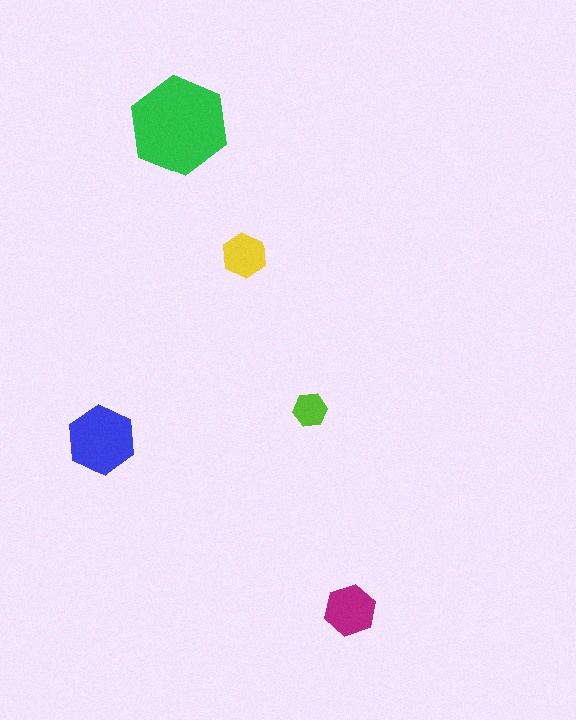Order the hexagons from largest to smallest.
the green one, the blue one, the magenta one, the yellow one, the lime one.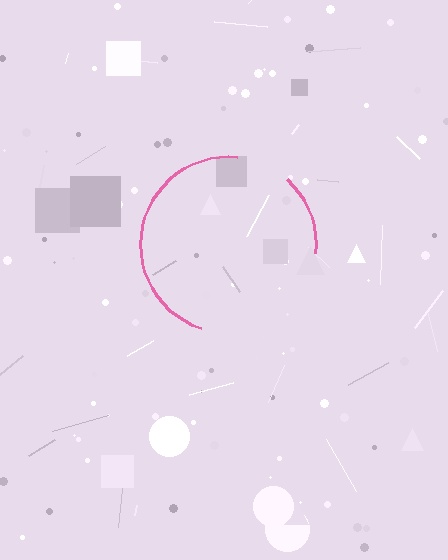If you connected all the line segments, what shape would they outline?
They would outline a circle.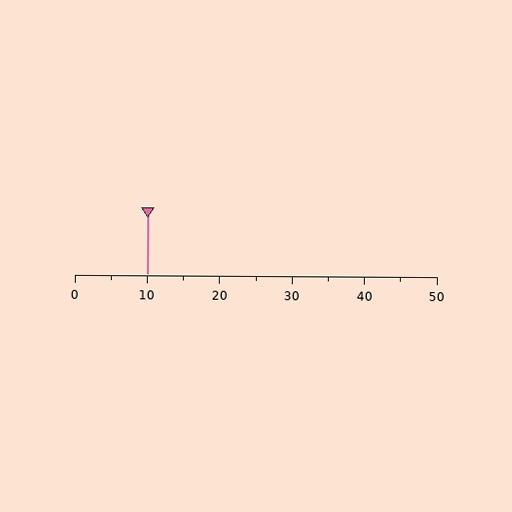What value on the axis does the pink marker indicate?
The marker indicates approximately 10.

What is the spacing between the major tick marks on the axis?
The major ticks are spaced 10 apart.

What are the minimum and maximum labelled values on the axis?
The axis runs from 0 to 50.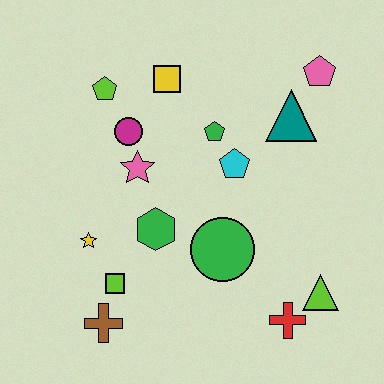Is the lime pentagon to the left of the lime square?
Yes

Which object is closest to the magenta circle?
The pink star is closest to the magenta circle.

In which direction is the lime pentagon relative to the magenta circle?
The lime pentagon is above the magenta circle.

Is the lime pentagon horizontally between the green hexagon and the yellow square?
No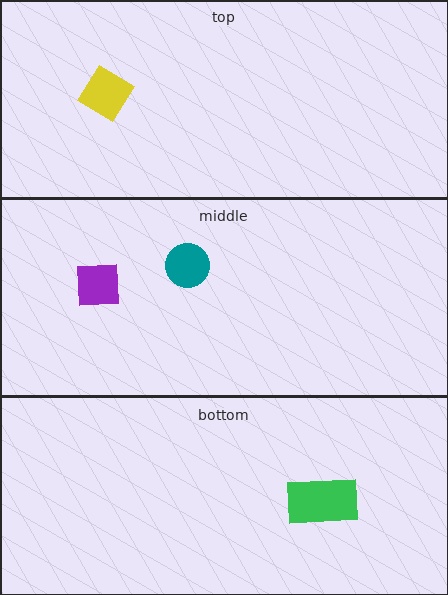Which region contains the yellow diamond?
The top region.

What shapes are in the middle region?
The purple square, the teal circle.